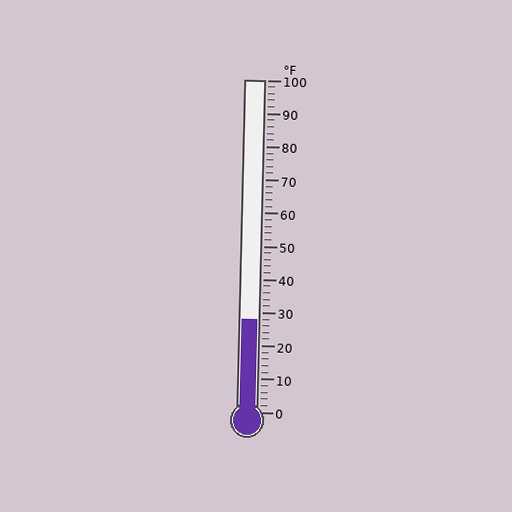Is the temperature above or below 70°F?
The temperature is below 70°F.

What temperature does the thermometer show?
The thermometer shows approximately 28°F.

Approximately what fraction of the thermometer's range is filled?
The thermometer is filled to approximately 30% of its range.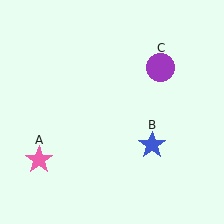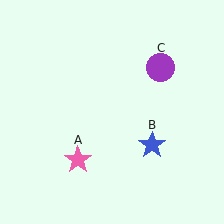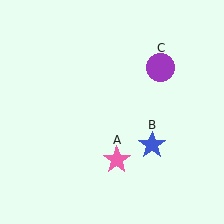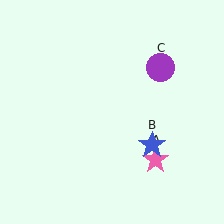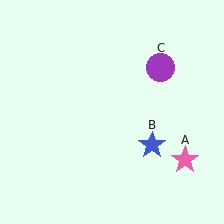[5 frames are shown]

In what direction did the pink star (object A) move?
The pink star (object A) moved right.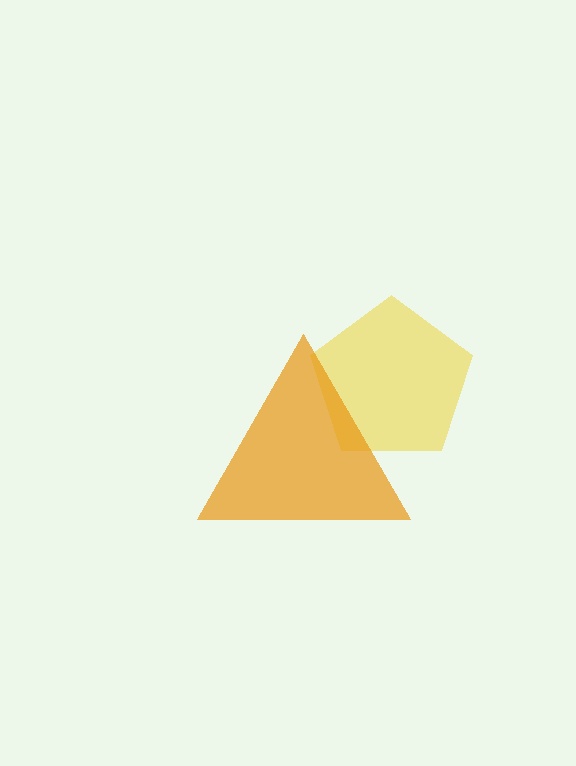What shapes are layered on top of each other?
The layered shapes are: a yellow pentagon, an orange triangle.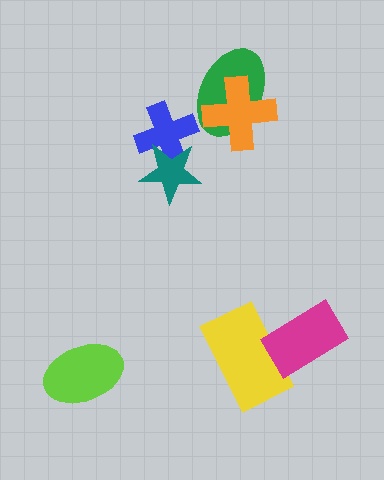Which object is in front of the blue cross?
The teal star is in front of the blue cross.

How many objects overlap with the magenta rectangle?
1 object overlaps with the magenta rectangle.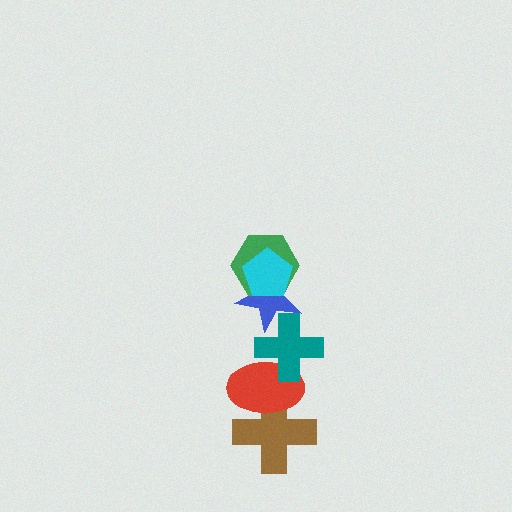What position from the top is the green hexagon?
The green hexagon is 2nd from the top.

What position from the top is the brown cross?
The brown cross is 6th from the top.